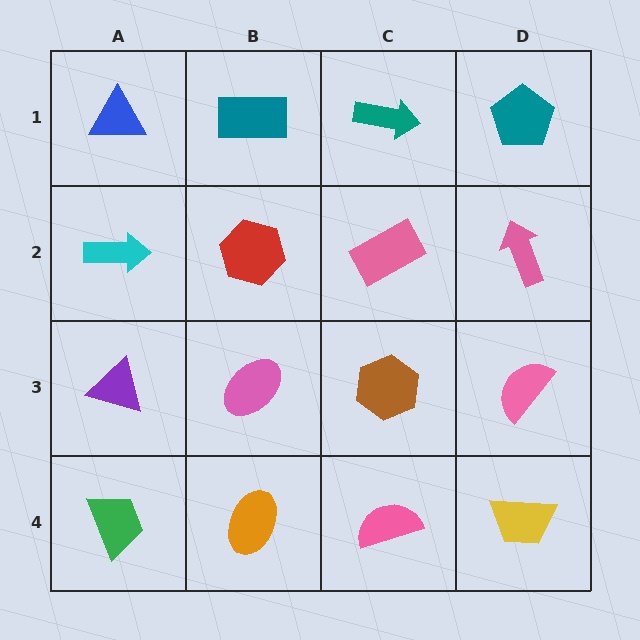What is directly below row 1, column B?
A red hexagon.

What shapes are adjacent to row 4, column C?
A brown hexagon (row 3, column C), an orange ellipse (row 4, column B), a yellow trapezoid (row 4, column D).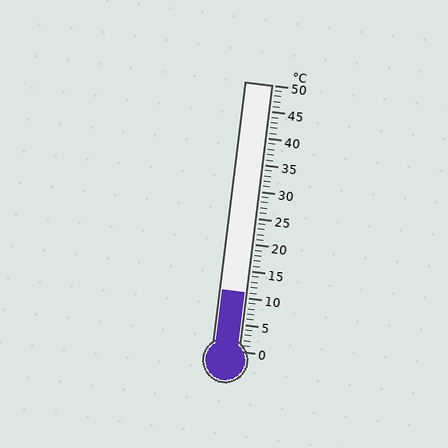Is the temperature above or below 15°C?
The temperature is below 15°C.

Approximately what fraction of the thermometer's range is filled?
The thermometer is filled to approximately 20% of its range.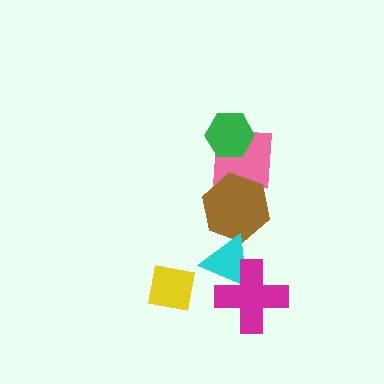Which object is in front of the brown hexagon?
The cyan triangle is in front of the brown hexagon.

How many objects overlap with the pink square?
2 objects overlap with the pink square.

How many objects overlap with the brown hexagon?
2 objects overlap with the brown hexagon.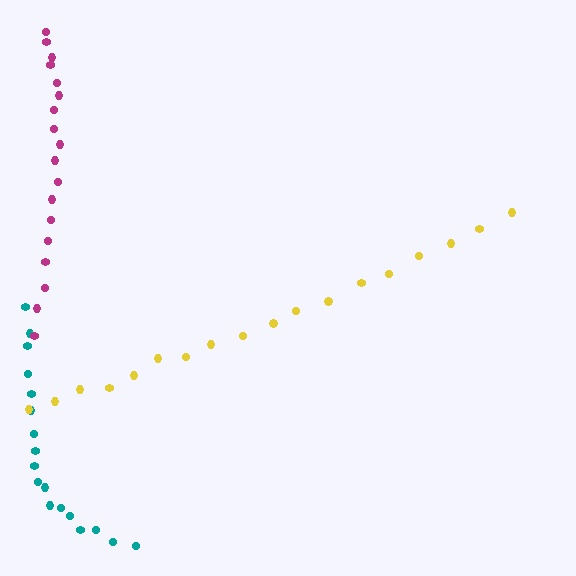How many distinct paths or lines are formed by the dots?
There are 3 distinct paths.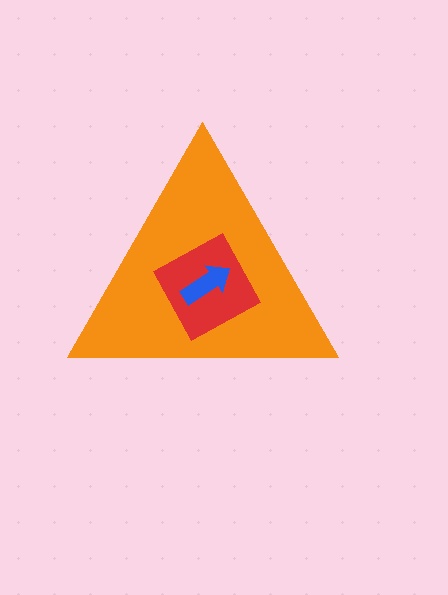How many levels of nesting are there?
3.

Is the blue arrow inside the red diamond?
Yes.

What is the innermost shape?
The blue arrow.